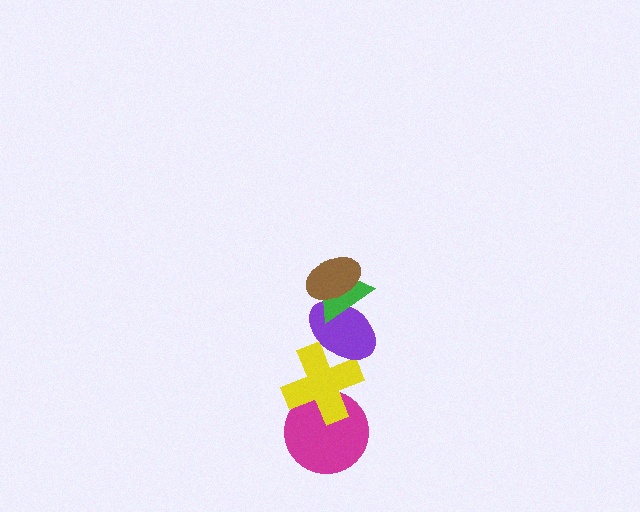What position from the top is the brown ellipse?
The brown ellipse is 1st from the top.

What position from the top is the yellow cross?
The yellow cross is 4th from the top.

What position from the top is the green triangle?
The green triangle is 2nd from the top.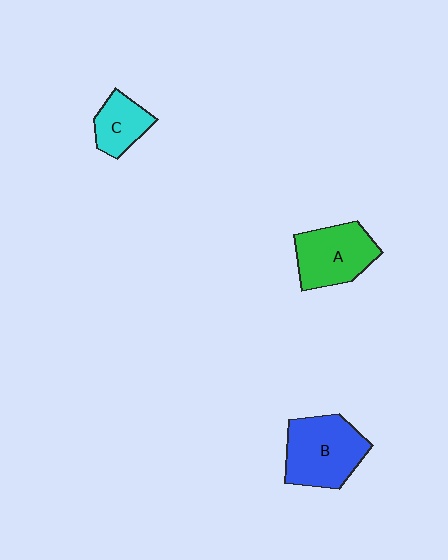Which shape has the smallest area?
Shape C (cyan).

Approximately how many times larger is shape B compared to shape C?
Approximately 1.9 times.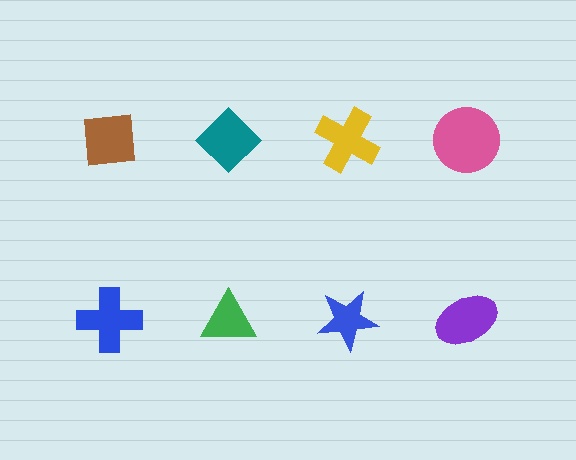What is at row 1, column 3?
A yellow cross.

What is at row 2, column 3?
A blue star.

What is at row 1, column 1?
A brown square.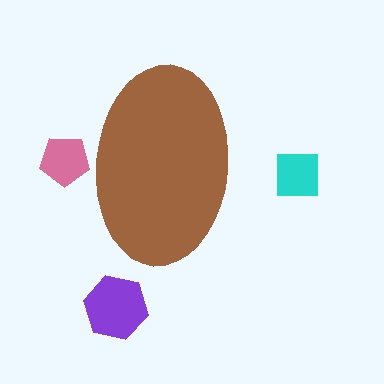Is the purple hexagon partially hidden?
No, the purple hexagon is fully visible.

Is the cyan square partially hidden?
No, the cyan square is fully visible.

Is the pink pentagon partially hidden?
Yes, the pink pentagon is partially hidden behind the brown ellipse.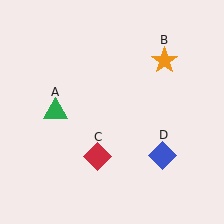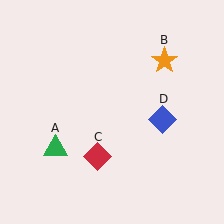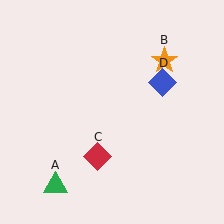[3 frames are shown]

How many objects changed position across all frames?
2 objects changed position: green triangle (object A), blue diamond (object D).